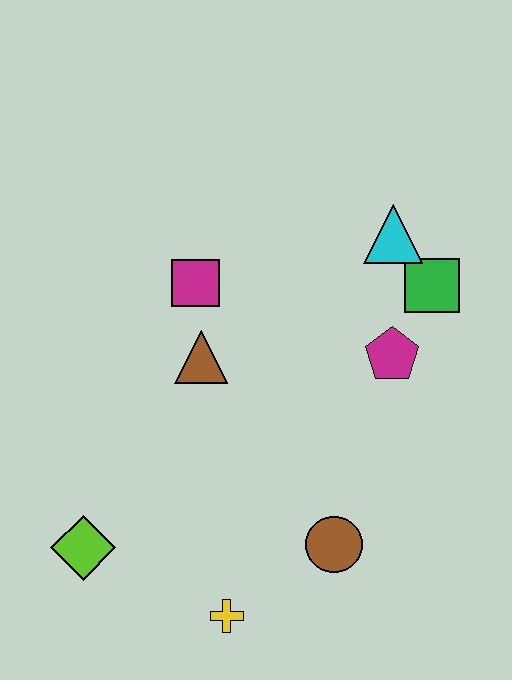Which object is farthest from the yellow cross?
The cyan triangle is farthest from the yellow cross.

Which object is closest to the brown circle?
The yellow cross is closest to the brown circle.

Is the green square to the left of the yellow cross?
No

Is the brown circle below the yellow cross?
No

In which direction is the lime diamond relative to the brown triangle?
The lime diamond is below the brown triangle.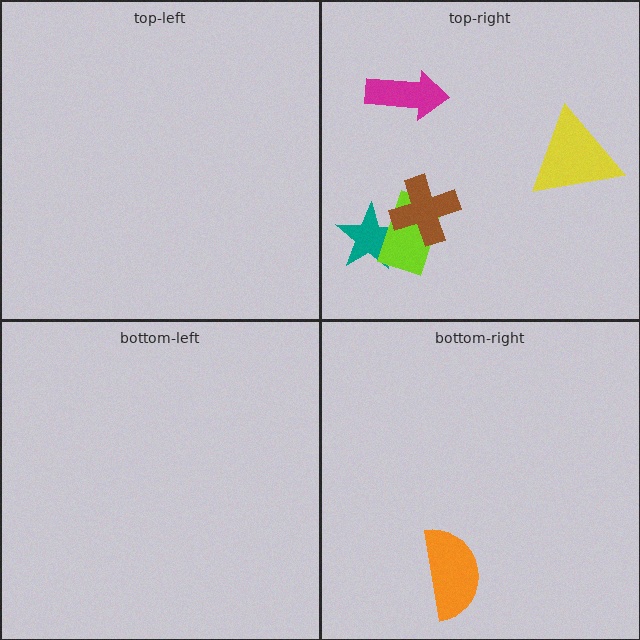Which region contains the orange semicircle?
The bottom-right region.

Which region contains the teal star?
The top-right region.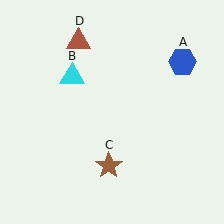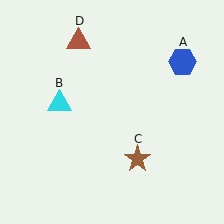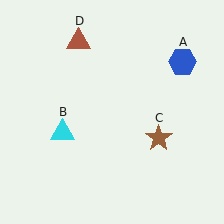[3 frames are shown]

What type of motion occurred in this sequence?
The cyan triangle (object B), brown star (object C) rotated counterclockwise around the center of the scene.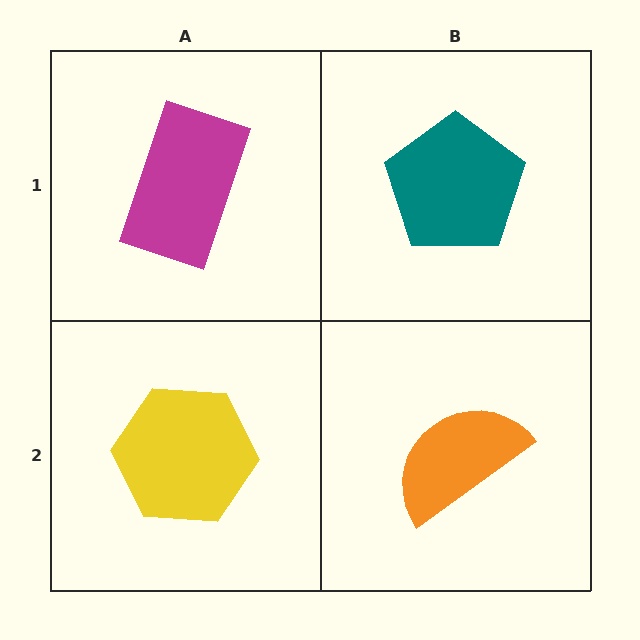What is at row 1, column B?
A teal pentagon.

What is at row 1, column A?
A magenta rectangle.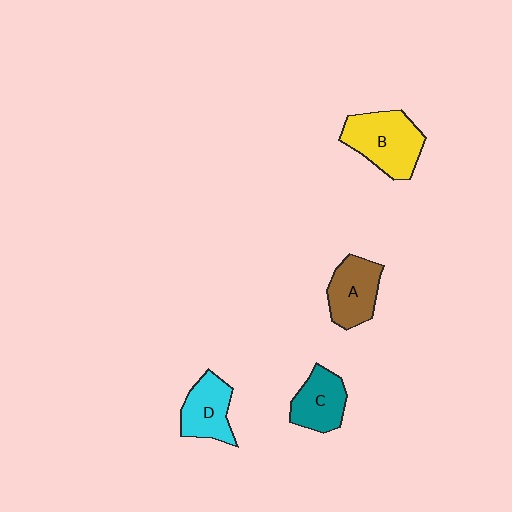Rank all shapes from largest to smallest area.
From largest to smallest: B (yellow), A (brown), D (cyan), C (teal).